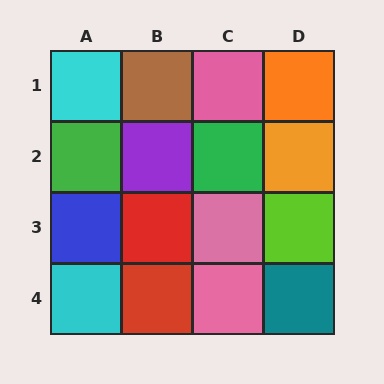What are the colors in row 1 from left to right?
Cyan, brown, pink, orange.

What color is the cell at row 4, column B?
Red.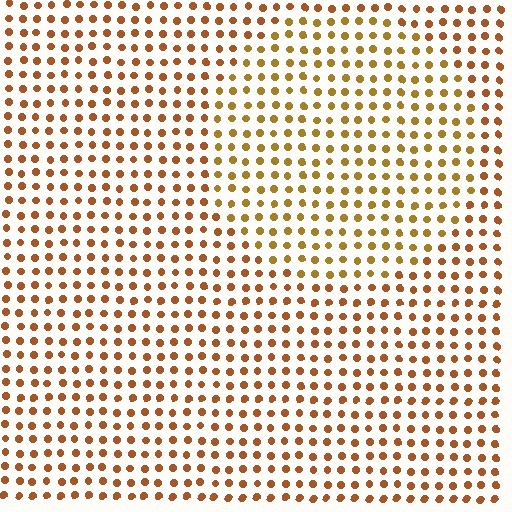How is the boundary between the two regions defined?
The boundary is defined purely by a slight shift in hue (about 21 degrees). Spacing, size, and orientation are identical on both sides.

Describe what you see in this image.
The image is filled with small brown elements in a uniform arrangement. A circle-shaped region is visible where the elements are tinted to a slightly different hue, forming a subtle color boundary.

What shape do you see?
I see a circle.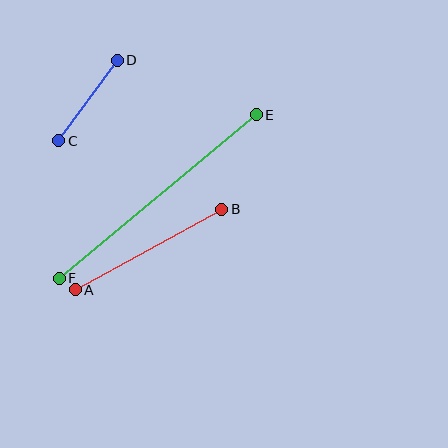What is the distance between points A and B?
The distance is approximately 167 pixels.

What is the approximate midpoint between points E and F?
The midpoint is at approximately (158, 197) pixels.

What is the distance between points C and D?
The distance is approximately 99 pixels.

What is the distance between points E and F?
The distance is approximately 256 pixels.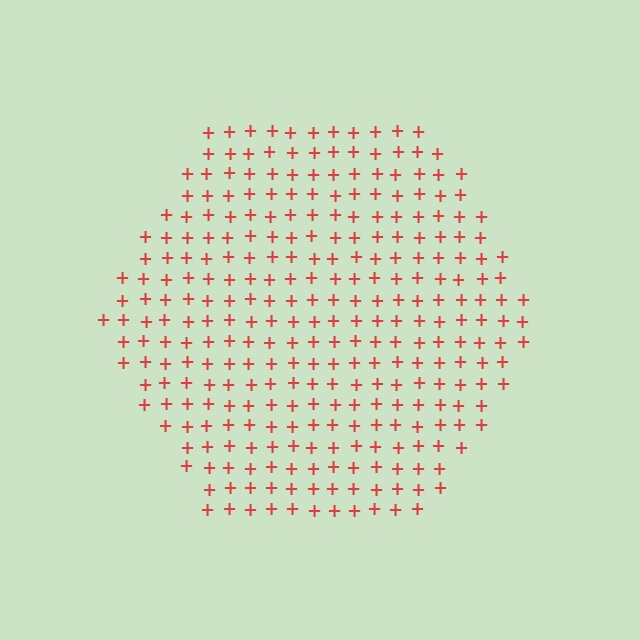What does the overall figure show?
The overall figure shows a hexagon.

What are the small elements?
The small elements are plus signs.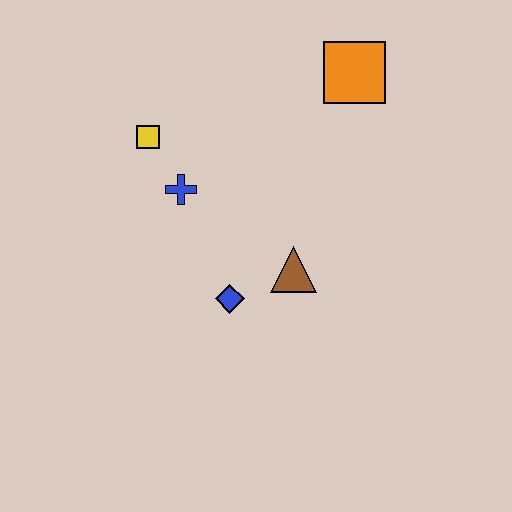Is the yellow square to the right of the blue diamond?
No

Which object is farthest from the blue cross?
The orange square is farthest from the blue cross.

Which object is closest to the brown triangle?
The blue diamond is closest to the brown triangle.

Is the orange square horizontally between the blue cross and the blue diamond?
No